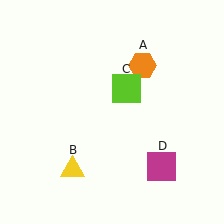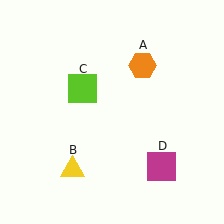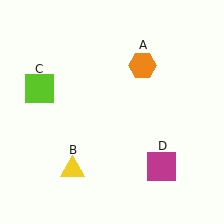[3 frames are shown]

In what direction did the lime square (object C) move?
The lime square (object C) moved left.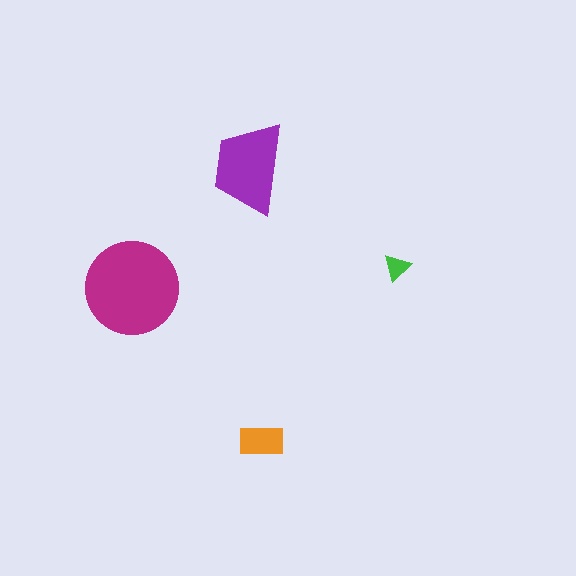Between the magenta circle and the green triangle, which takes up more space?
The magenta circle.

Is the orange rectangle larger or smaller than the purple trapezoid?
Smaller.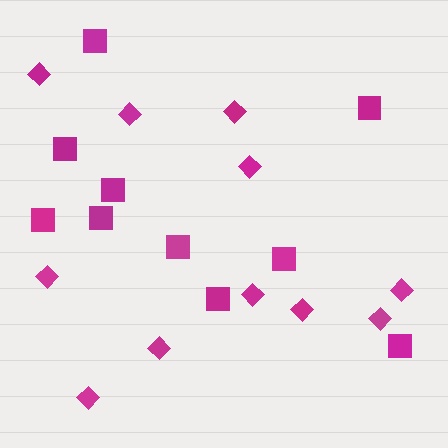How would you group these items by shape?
There are 2 groups: one group of squares (10) and one group of diamonds (11).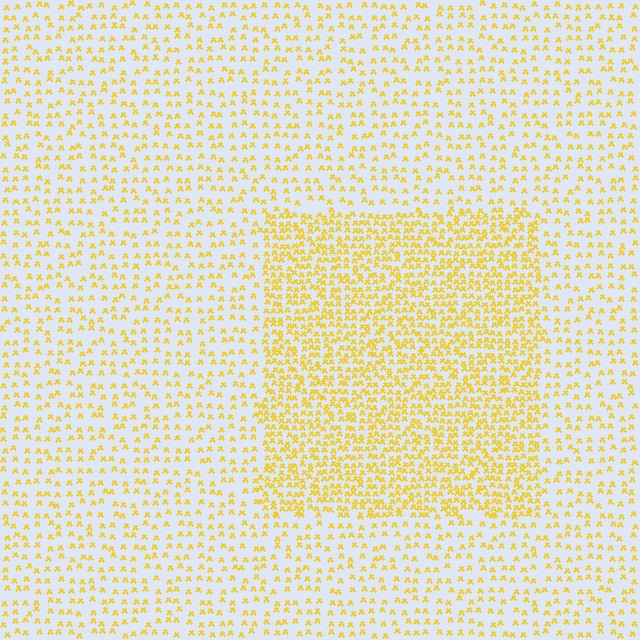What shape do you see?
I see a rectangle.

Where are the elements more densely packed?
The elements are more densely packed inside the rectangle boundary.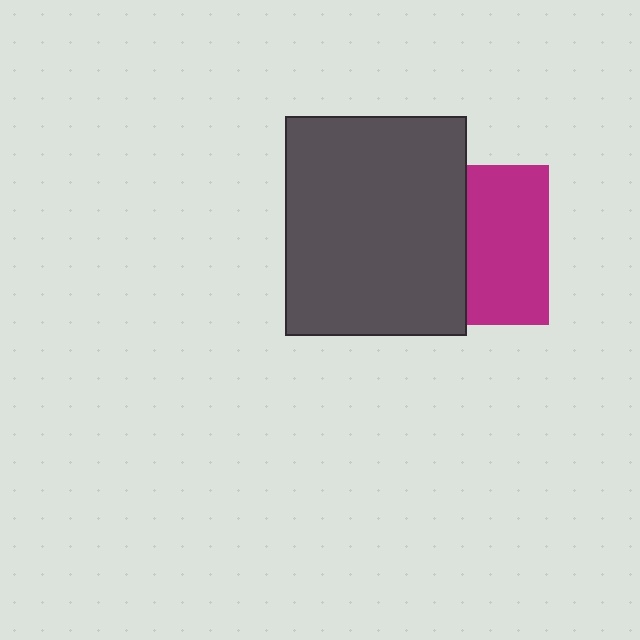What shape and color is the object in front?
The object in front is a dark gray rectangle.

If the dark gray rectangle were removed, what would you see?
You would see the complete magenta square.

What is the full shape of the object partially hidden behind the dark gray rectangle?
The partially hidden object is a magenta square.